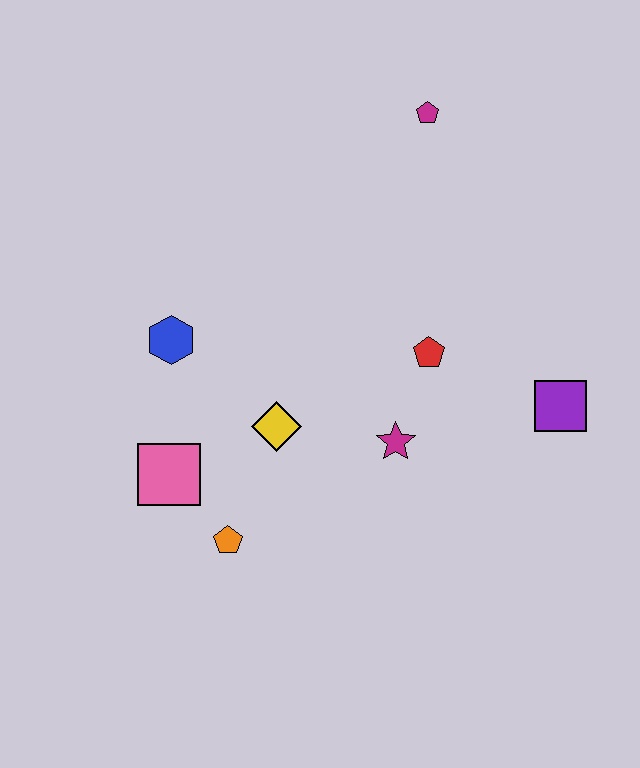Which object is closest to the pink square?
The orange pentagon is closest to the pink square.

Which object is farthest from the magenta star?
The magenta pentagon is farthest from the magenta star.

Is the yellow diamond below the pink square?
No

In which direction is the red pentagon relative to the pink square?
The red pentagon is to the right of the pink square.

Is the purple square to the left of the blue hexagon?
No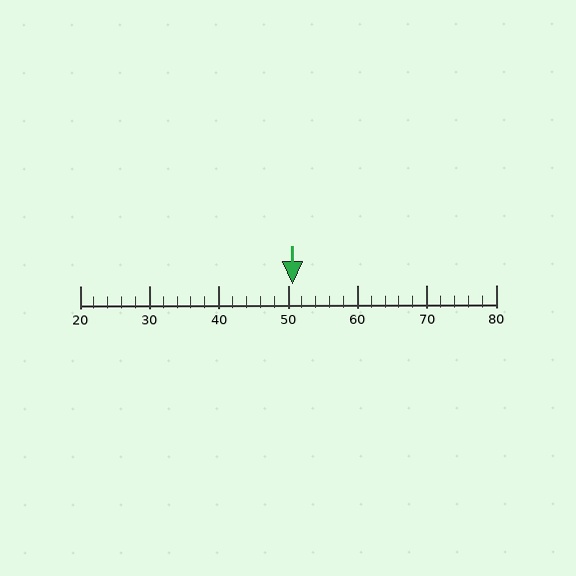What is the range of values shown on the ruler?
The ruler shows values from 20 to 80.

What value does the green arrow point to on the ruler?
The green arrow points to approximately 51.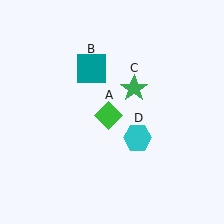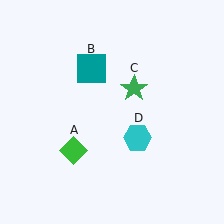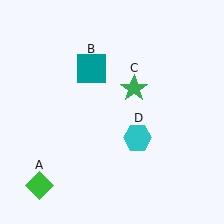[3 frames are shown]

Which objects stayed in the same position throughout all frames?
Teal square (object B) and green star (object C) and cyan hexagon (object D) remained stationary.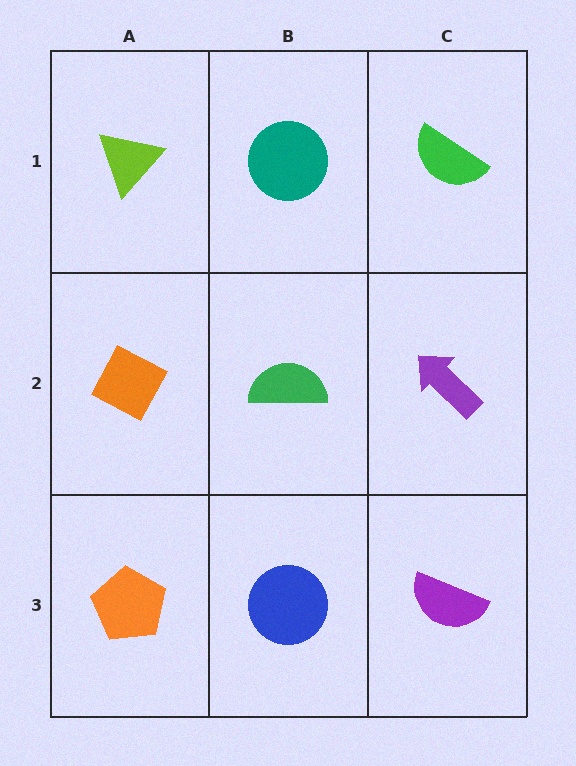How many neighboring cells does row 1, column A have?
2.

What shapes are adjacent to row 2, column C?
A green semicircle (row 1, column C), a purple semicircle (row 3, column C), a green semicircle (row 2, column B).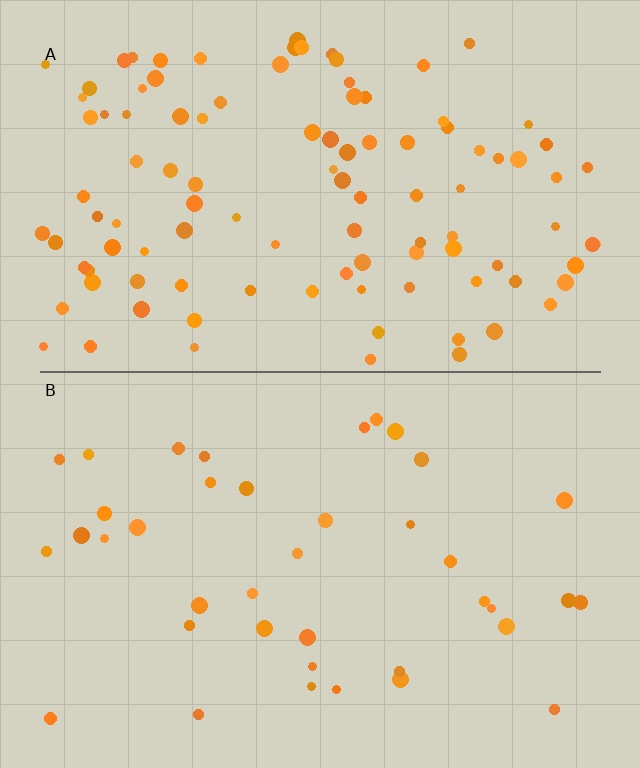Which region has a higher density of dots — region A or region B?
A (the top).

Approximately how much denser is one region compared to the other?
Approximately 2.7× — region A over region B.